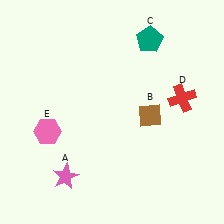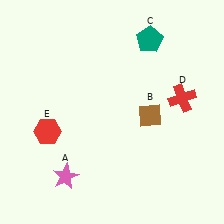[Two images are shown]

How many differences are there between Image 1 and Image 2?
There is 1 difference between the two images.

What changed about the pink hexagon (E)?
In Image 1, E is pink. In Image 2, it changed to red.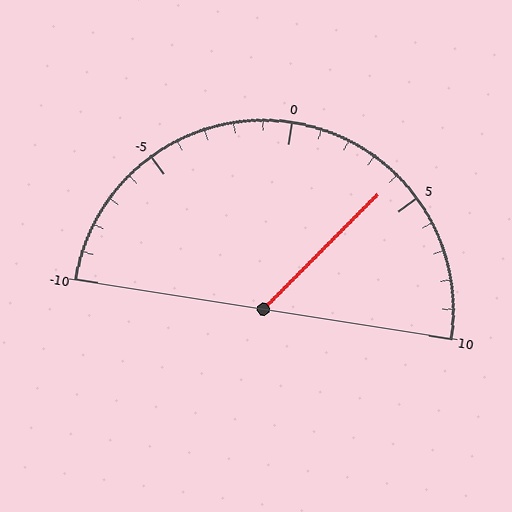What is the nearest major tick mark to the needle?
The nearest major tick mark is 5.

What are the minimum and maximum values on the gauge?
The gauge ranges from -10 to 10.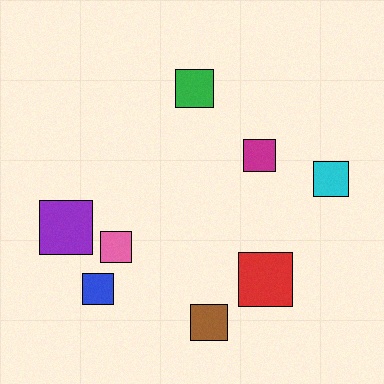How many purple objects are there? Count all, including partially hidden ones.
There is 1 purple object.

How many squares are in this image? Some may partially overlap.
There are 8 squares.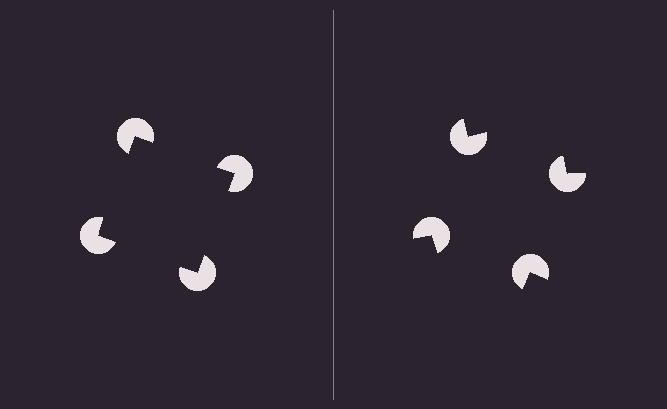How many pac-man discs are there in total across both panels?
8 — 4 on each side.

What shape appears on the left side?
An illusory square.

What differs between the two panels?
The pac-man discs are positioned identically on both sides; only the wedge orientations differ. On the left they align to a square; on the right they are misaligned.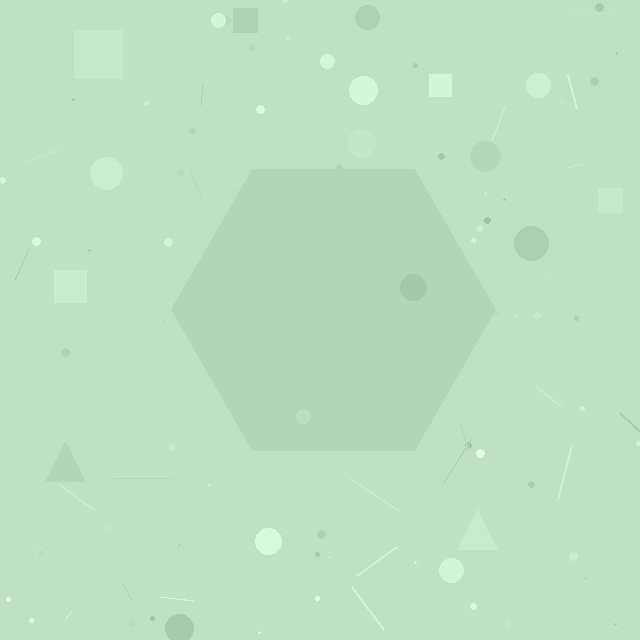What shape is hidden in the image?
A hexagon is hidden in the image.